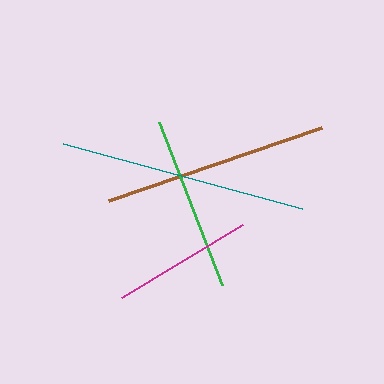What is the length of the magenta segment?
The magenta segment is approximately 142 pixels long.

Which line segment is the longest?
The teal line is the longest at approximately 248 pixels.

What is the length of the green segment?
The green segment is approximately 174 pixels long.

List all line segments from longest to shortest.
From longest to shortest: teal, brown, green, magenta.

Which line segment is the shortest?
The magenta line is the shortest at approximately 142 pixels.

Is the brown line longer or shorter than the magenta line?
The brown line is longer than the magenta line.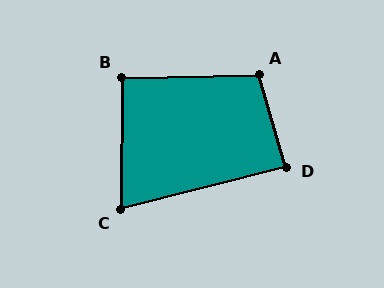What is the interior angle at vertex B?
Approximately 92 degrees (approximately right).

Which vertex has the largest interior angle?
A, at approximately 105 degrees.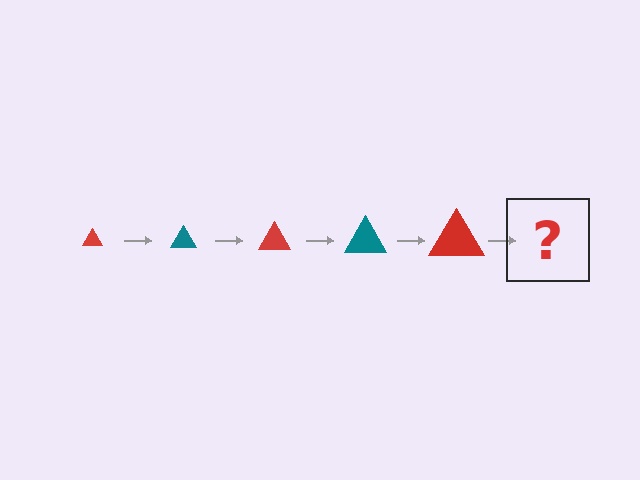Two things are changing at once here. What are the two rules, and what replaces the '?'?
The two rules are that the triangle grows larger each step and the color cycles through red and teal. The '?' should be a teal triangle, larger than the previous one.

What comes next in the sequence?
The next element should be a teal triangle, larger than the previous one.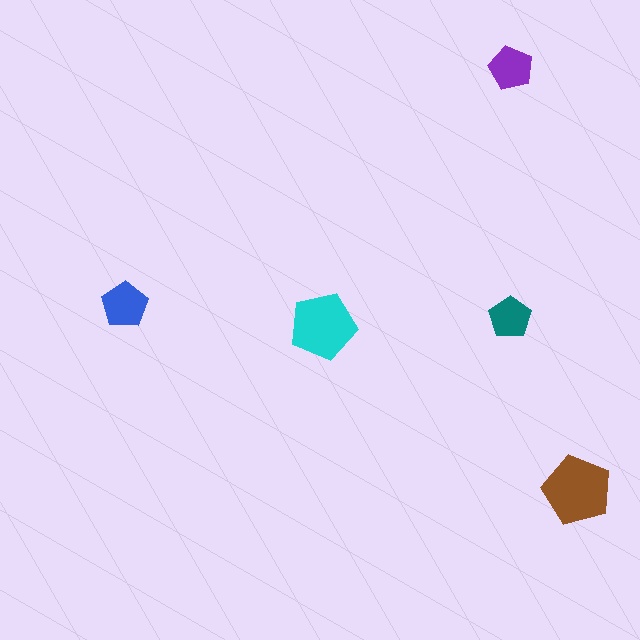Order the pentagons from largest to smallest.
the brown one, the cyan one, the blue one, the purple one, the teal one.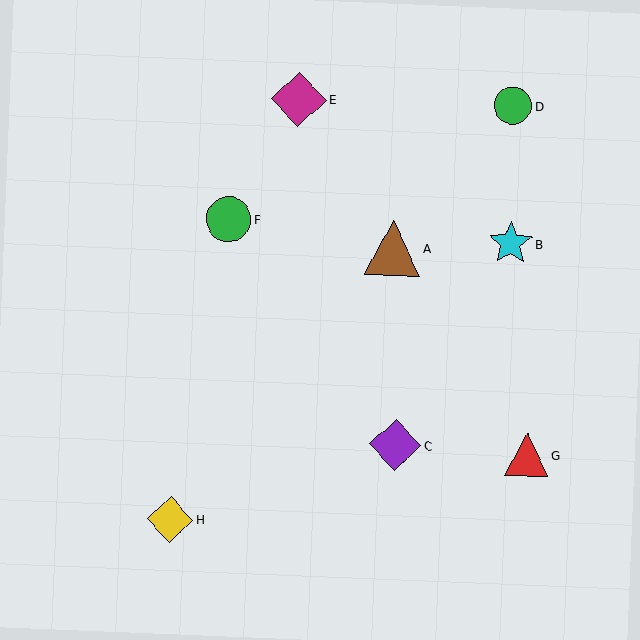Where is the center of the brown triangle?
The center of the brown triangle is at (393, 248).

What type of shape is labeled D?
Shape D is a green circle.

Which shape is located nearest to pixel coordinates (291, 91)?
The magenta diamond (labeled E) at (299, 99) is nearest to that location.